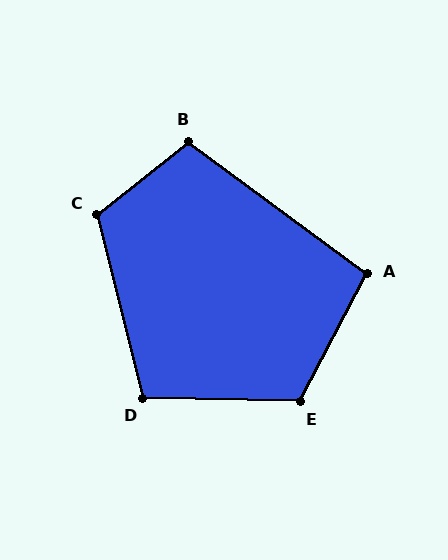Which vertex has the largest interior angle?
E, at approximately 116 degrees.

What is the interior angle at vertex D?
Approximately 105 degrees (obtuse).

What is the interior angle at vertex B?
Approximately 105 degrees (obtuse).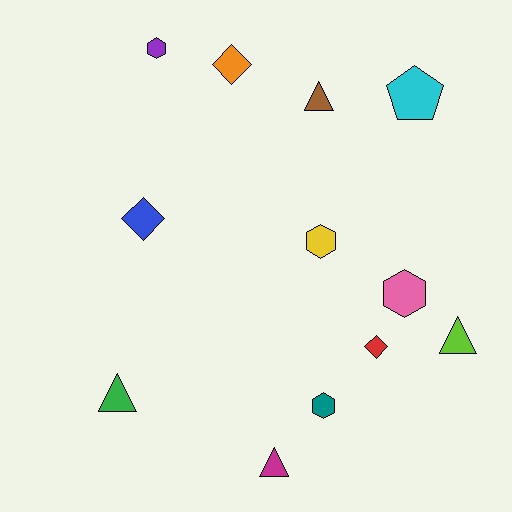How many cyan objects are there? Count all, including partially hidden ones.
There is 1 cyan object.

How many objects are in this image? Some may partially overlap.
There are 12 objects.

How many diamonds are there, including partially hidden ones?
There are 3 diamonds.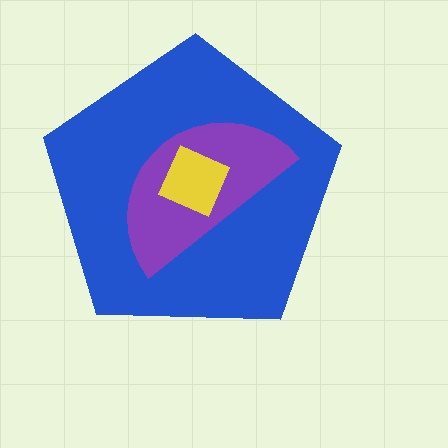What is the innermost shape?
The yellow diamond.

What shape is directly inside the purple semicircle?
The yellow diamond.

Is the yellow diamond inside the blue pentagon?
Yes.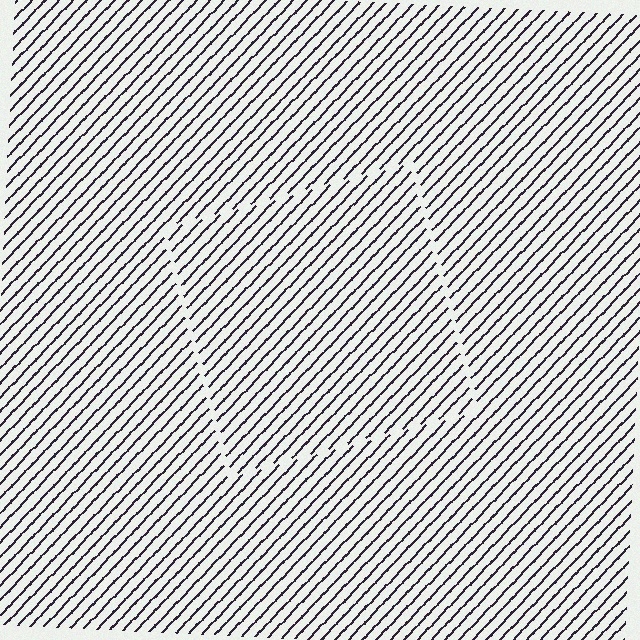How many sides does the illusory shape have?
4 sides — the line-ends trace a square.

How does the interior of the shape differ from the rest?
The interior of the shape contains the same grating, shifted by half a period — the contour is defined by the phase discontinuity where line-ends from the inner and outer gratings abut.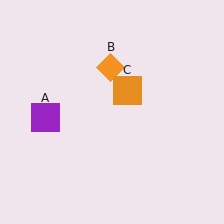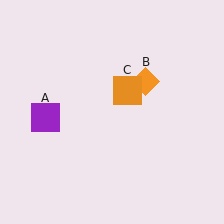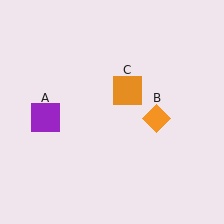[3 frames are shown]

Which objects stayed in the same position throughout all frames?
Purple square (object A) and orange square (object C) remained stationary.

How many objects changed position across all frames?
1 object changed position: orange diamond (object B).